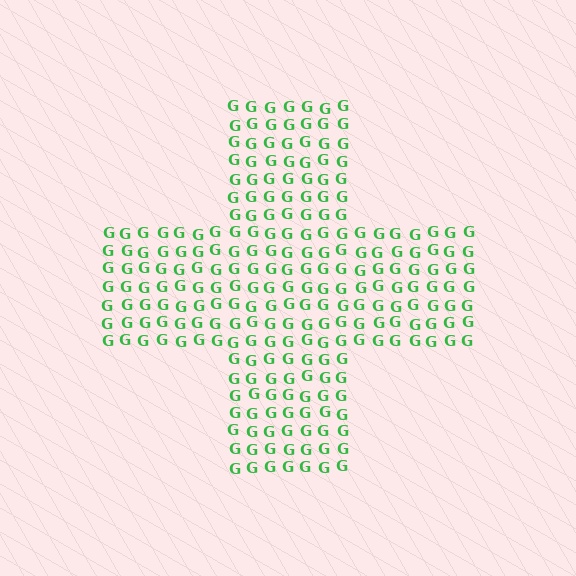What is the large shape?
The large shape is a cross.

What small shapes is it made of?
It is made of small letter G's.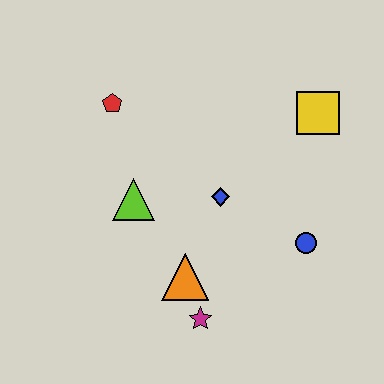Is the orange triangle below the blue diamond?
Yes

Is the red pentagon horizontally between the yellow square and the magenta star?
No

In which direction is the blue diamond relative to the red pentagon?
The blue diamond is to the right of the red pentagon.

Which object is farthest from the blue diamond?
The red pentagon is farthest from the blue diamond.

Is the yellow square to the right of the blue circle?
Yes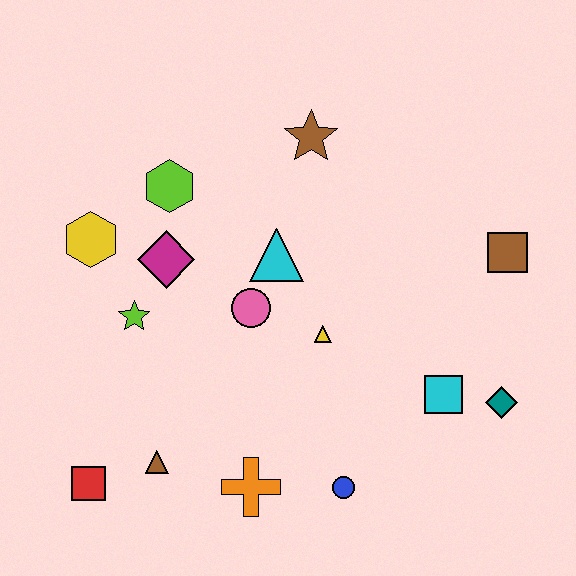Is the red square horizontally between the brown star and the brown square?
No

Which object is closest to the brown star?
The cyan triangle is closest to the brown star.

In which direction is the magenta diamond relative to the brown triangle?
The magenta diamond is above the brown triangle.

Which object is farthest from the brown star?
The red square is farthest from the brown star.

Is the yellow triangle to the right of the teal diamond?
No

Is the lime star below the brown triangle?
No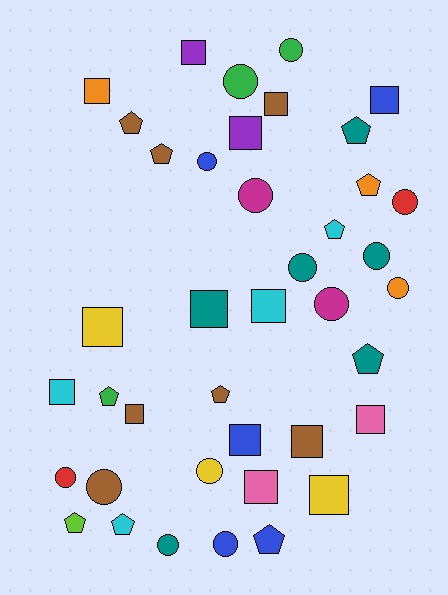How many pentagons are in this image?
There are 11 pentagons.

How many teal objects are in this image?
There are 6 teal objects.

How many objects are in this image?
There are 40 objects.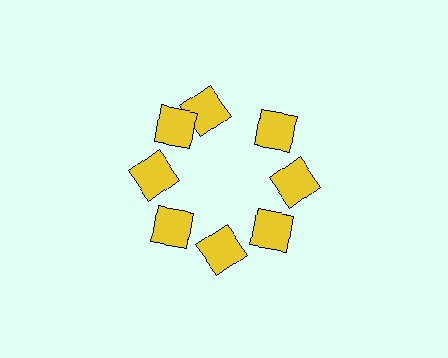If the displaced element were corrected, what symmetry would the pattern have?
It would have 8-fold rotational symmetry — the pattern would map onto itself every 45 degrees.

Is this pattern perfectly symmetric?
No. The 8 yellow squares are arranged in a ring, but one element near the 12 o'clock position is rotated out of alignment along the ring, breaking the 8-fold rotational symmetry.